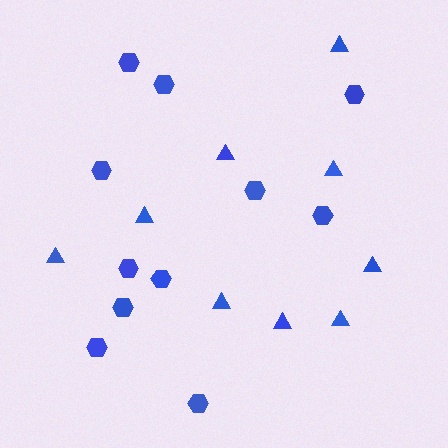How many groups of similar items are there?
There are 2 groups: one group of hexagons (11) and one group of triangles (9).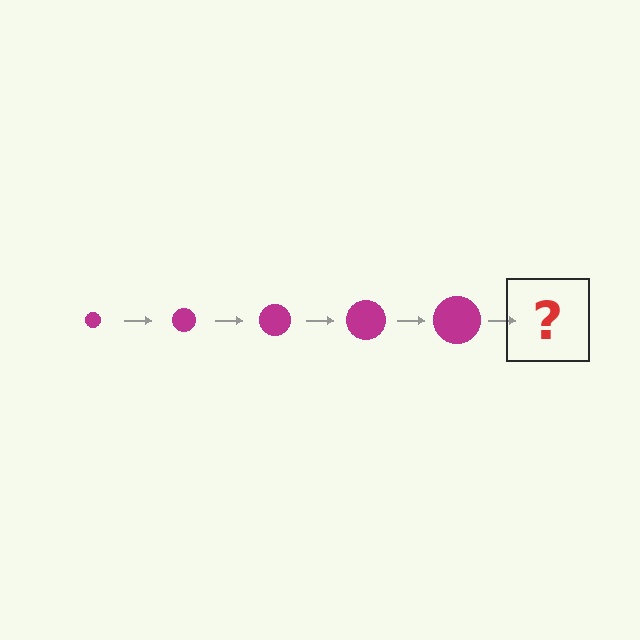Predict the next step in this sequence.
The next step is a magenta circle, larger than the previous one.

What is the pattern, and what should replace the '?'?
The pattern is that the circle gets progressively larger each step. The '?' should be a magenta circle, larger than the previous one.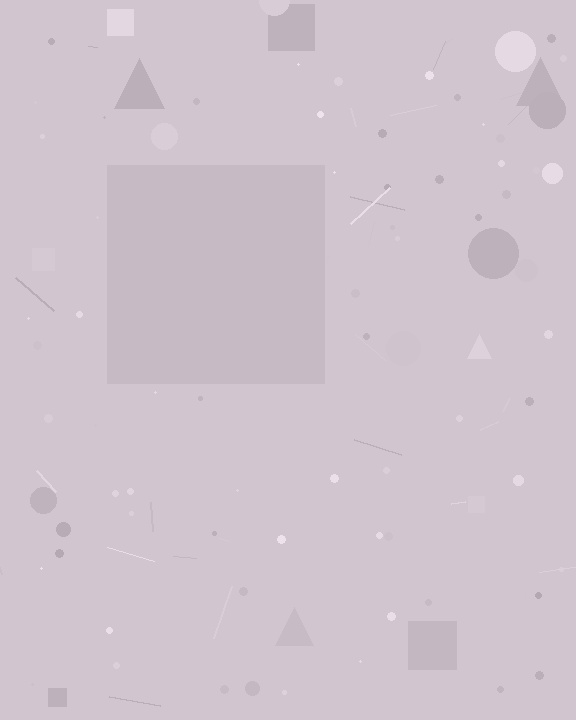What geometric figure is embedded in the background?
A square is embedded in the background.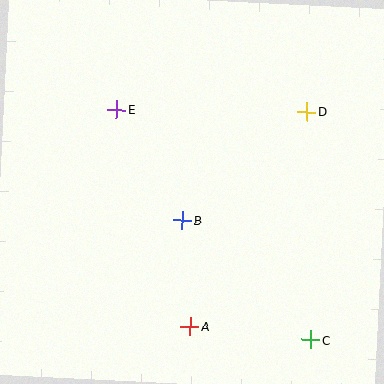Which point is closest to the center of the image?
Point B at (183, 220) is closest to the center.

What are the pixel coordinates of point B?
Point B is at (183, 220).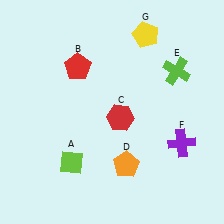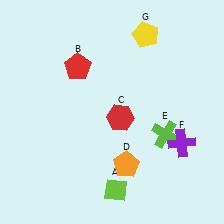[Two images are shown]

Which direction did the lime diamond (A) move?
The lime diamond (A) moved right.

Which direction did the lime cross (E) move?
The lime cross (E) moved down.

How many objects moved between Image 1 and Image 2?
2 objects moved between the two images.